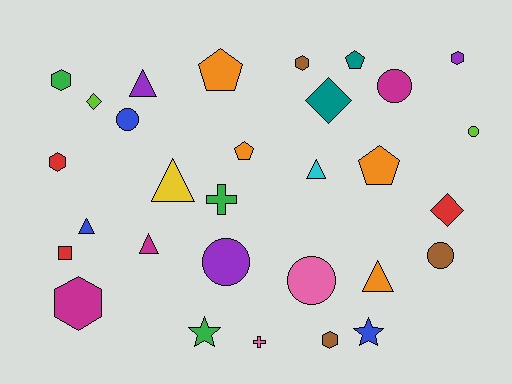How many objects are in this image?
There are 30 objects.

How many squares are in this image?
There is 1 square.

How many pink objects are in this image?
There are 2 pink objects.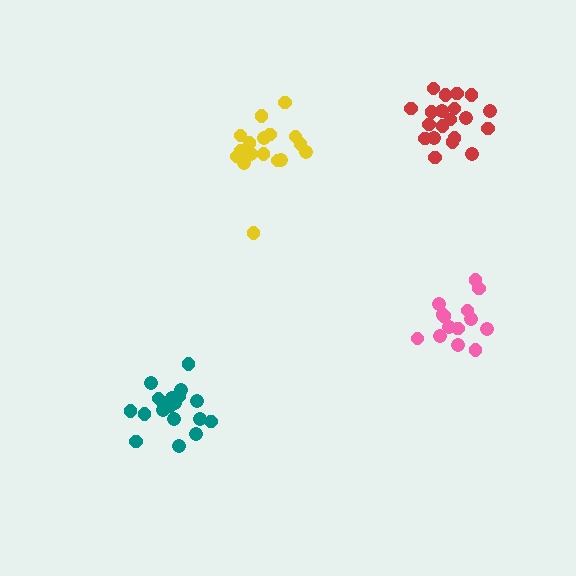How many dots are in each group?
Group 1: 15 dots, Group 2: 20 dots, Group 3: 17 dots, Group 4: 20 dots (72 total).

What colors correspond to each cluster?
The clusters are colored: pink, red, yellow, teal.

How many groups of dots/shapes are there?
There are 4 groups.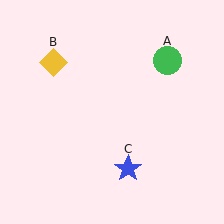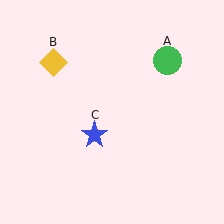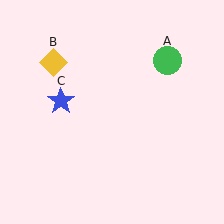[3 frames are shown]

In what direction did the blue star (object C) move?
The blue star (object C) moved up and to the left.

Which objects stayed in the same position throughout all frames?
Green circle (object A) and yellow diamond (object B) remained stationary.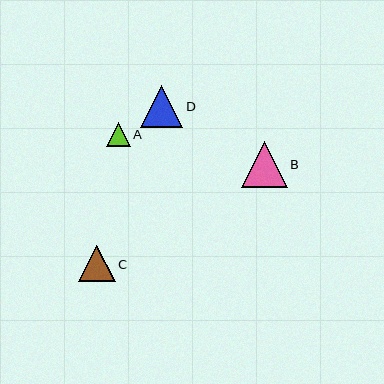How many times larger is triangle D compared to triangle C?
Triangle D is approximately 1.2 times the size of triangle C.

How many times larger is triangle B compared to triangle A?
Triangle B is approximately 1.9 times the size of triangle A.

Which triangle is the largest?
Triangle B is the largest with a size of approximately 46 pixels.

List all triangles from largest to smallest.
From largest to smallest: B, D, C, A.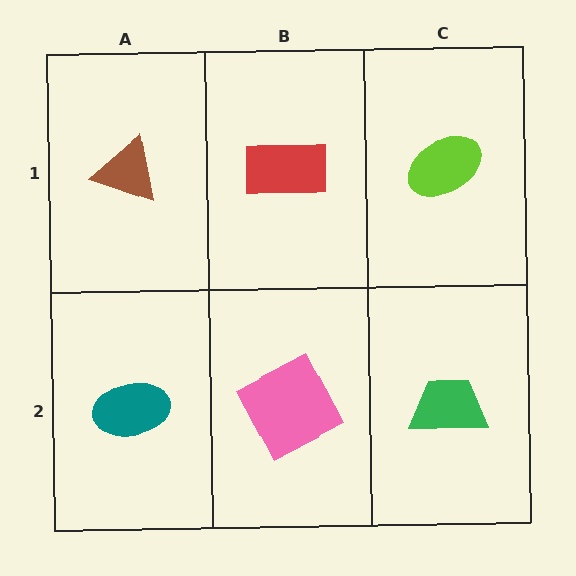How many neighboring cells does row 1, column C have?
2.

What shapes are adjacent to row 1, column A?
A teal ellipse (row 2, column A), a red rectangle (row 1, column B).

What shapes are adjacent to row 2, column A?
A brown triangle (row 1, column A), a pink square (row 2, column B).